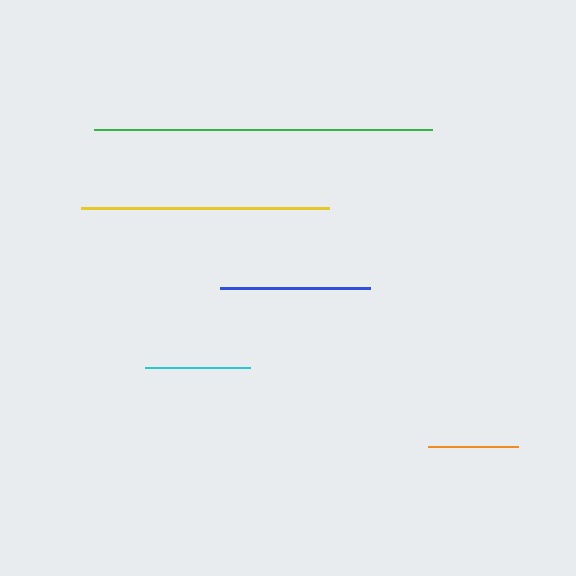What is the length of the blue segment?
The blue segment is approximately 150 pixels long.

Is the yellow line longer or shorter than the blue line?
The yellow line is longer than the blue line.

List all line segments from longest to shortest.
From longest to shortest: green, yellow, blue, cyan, orange.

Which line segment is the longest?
The green line is the longest at approximately 338 pixels.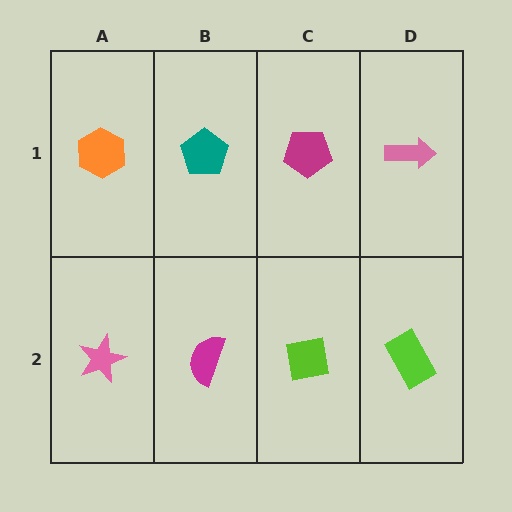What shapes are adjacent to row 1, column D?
A lime rectangle (row 2, column D), a magenta pentagon (row 1, column C).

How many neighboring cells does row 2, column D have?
2.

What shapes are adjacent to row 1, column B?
A magenta semicircle (row 2, column B), an orange hexagon (row 1, column A), a magenta pentagon (row 1, column C).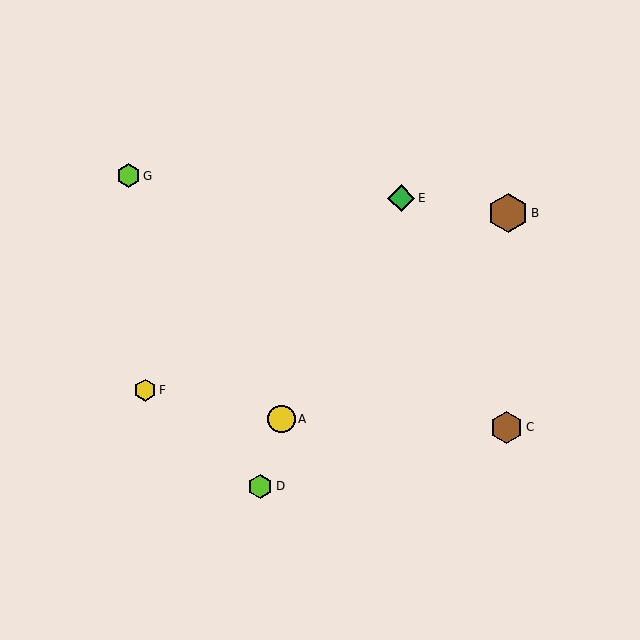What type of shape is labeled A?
Shape A is a yellow circle.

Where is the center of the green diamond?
The center of the green diamond is at (401, 198).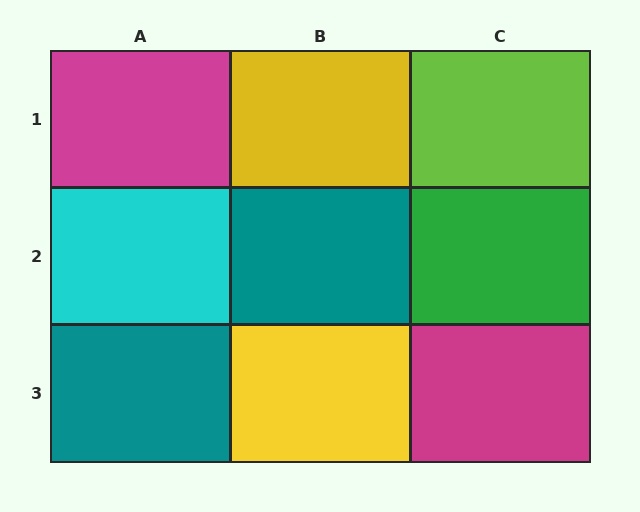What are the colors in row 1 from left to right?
Magenta, yellow, lime.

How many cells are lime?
1 cell is lime.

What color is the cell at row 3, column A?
Teal.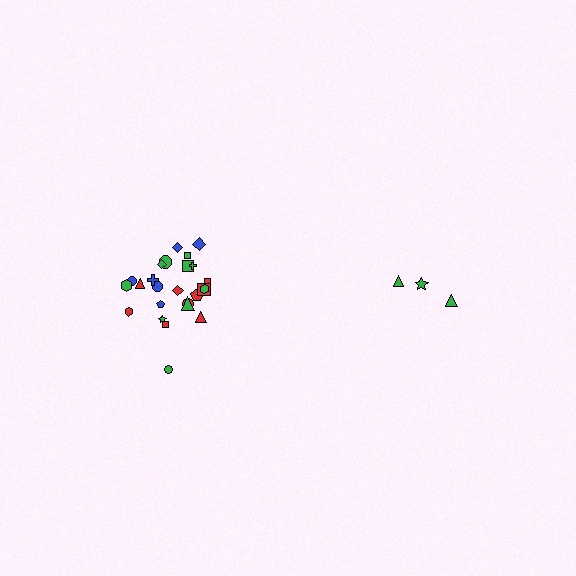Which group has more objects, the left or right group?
The left group.